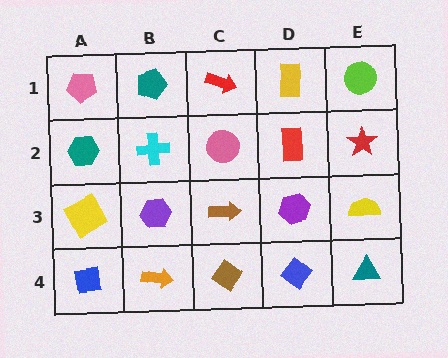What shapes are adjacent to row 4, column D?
A purple hexagon (row 3, column D), a brown diamond (row 4, column C), a teal triangle (row 4, column E).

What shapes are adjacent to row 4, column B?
A purple hexagon (row 3, column B), a blue square (row 4, column A), a brown diamond (row 4, column C).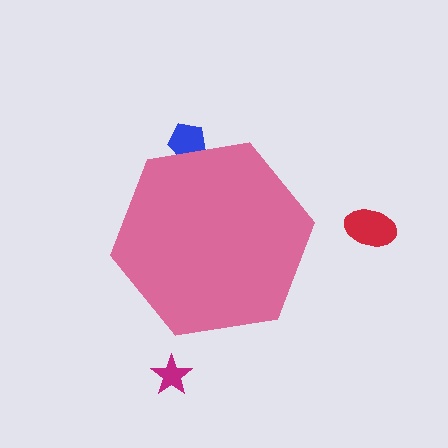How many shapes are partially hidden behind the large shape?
1 shape is partially hidden.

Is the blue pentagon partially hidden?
Yes, the blue pentagon is partially hidden behind the pink hexagon.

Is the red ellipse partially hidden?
No, the red ellipse is fully visible.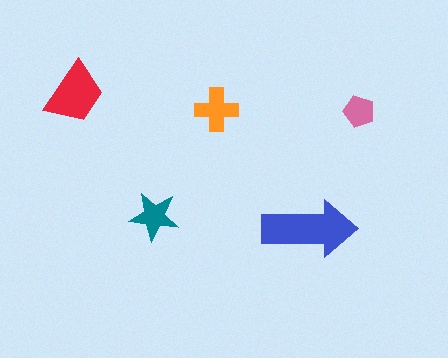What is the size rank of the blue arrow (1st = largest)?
1st.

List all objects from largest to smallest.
The blue arrow, the red trapezoid, the orange cross, the teal star, the pink pentagon.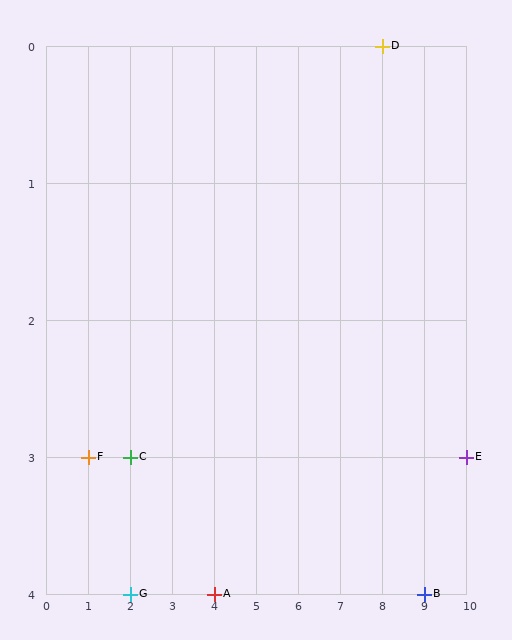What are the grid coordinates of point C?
Point C is at grid coordinates (2, 3).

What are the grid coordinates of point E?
Point E is at grid coordinates (10, 3).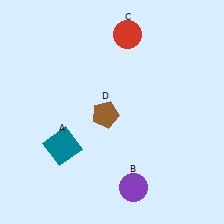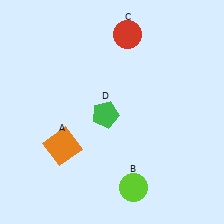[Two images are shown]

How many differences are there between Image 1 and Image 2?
There are 3 differences between the two images.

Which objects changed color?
A changed from teal to orange. B changed from purple to lime. D changed from brown to green.